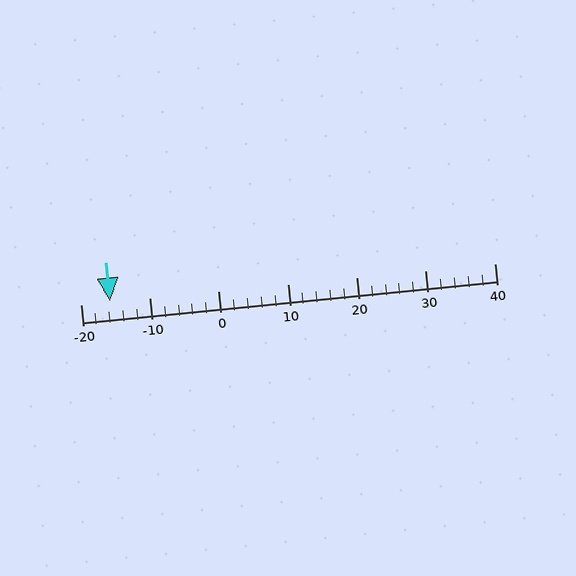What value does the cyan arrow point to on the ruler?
The cyan arrow points to approximately -16.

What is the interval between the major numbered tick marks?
The major tick marks are spaced 10 units apart.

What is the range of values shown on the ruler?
The ruler shows values from -20 to 40.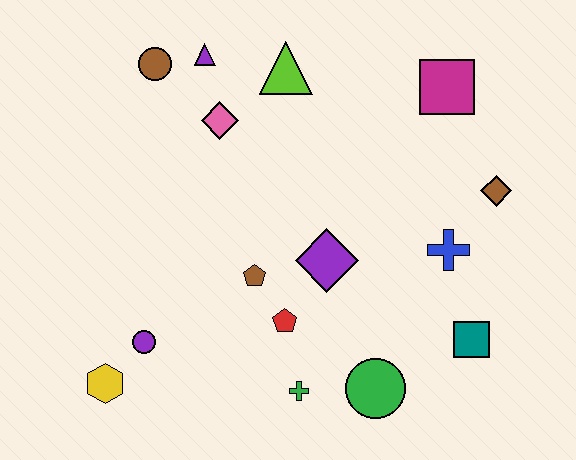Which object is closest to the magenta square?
The brown diamond is closest to the magenta square.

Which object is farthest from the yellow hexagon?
The magenta square is farthest from the yellow hexagon.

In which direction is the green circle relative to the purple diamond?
The green circle is below the purple diamond.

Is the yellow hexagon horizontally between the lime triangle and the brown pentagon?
No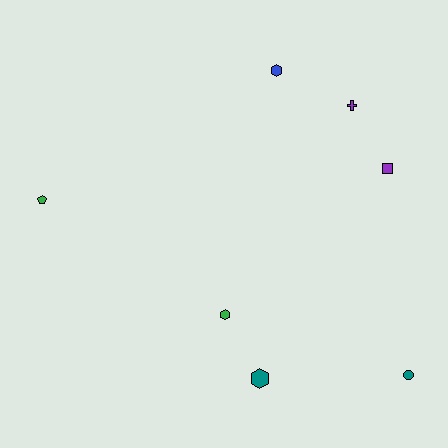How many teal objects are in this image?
There are 2 teal objects.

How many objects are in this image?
There are 7 objects.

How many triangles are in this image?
There are no triangles.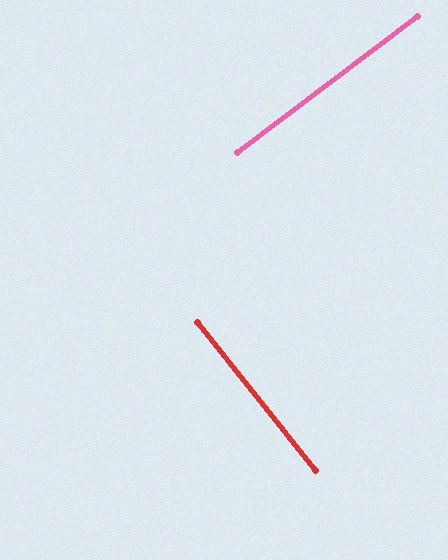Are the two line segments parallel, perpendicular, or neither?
Perpendicular — they meet at approximately 88°.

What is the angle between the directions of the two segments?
Approximately 88 degrees.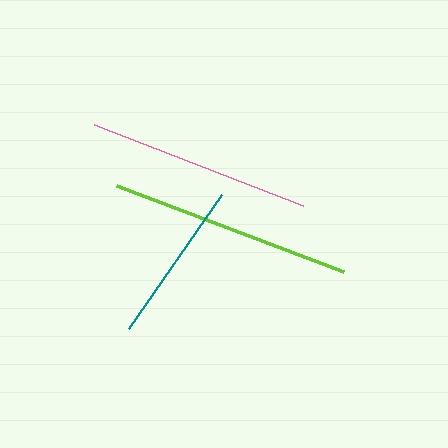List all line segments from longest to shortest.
From longest to shortest: lime, pink, teal.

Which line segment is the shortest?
The teal line is the shortest at approximately 163 pixels.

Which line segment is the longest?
The lime line is the longest at approximately 242 pixels.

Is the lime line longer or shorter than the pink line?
The lime line is longer than the pink line.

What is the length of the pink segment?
The pink segment is approximately 224 pixels long.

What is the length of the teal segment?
The teal segment is approximately 163 pixels long.